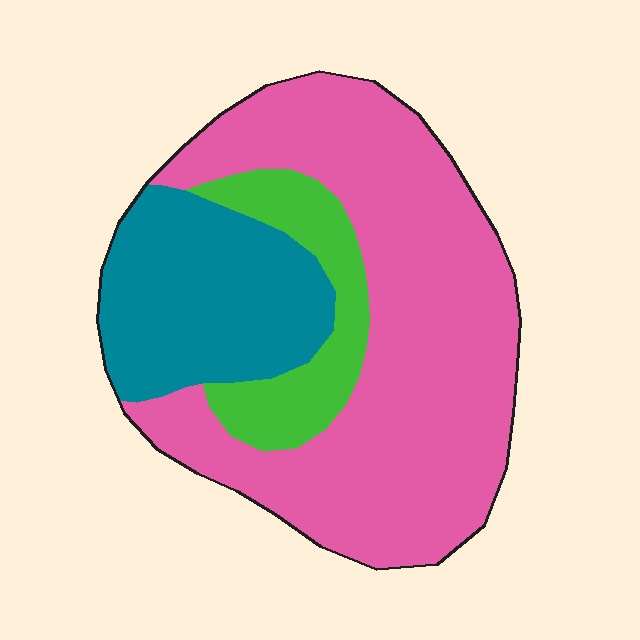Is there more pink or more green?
Pink.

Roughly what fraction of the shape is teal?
Teal covers roughly 25% of the shape.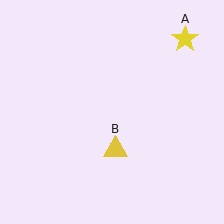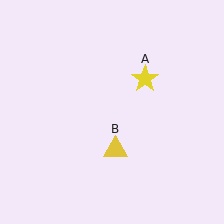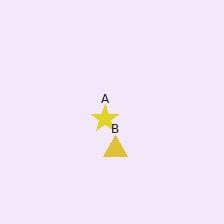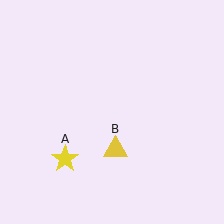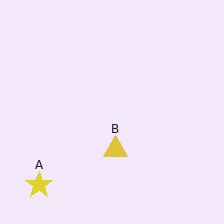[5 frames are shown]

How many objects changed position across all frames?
1 object changed position: yellow star (object A).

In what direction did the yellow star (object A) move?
The yellow star (object A) moved down and to the left.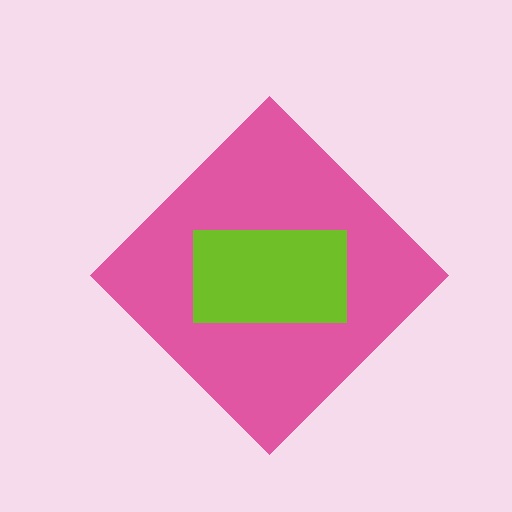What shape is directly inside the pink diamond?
The lime rectangle.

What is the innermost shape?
The lime rectangle.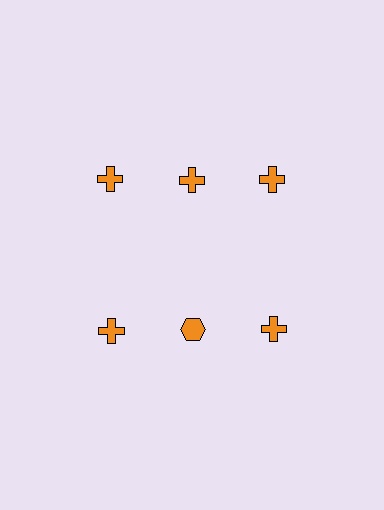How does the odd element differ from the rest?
It has a different shape: hexagon instead of cross.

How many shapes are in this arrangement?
There are 6 shapes arranged in a grid pattern.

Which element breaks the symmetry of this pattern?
The orange hexagon in the second row, second from left column breaks the symmetry. All other shapes are orange crosses.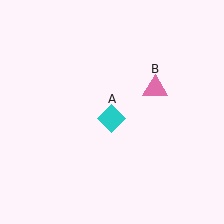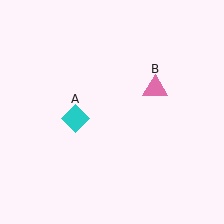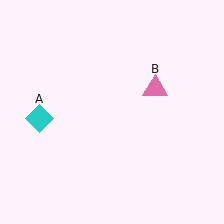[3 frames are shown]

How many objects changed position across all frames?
1 object changed position: cyan diamond (object A).